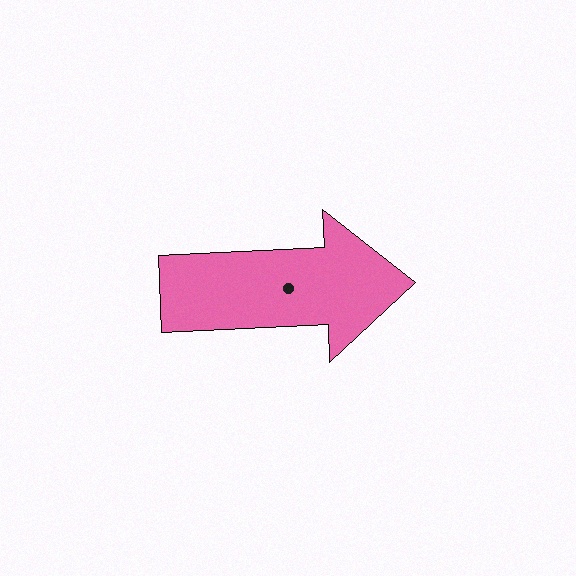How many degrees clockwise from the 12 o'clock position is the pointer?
Approximately 87 degrees.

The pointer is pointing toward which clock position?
Roughly 3 o'clock.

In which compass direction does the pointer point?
East.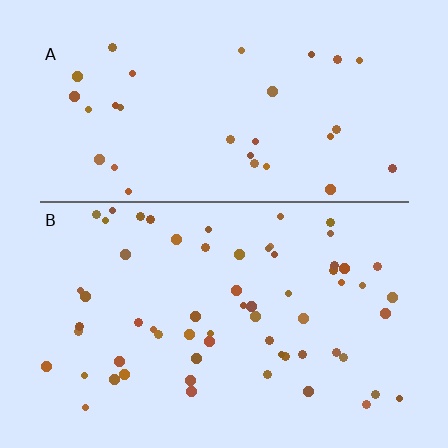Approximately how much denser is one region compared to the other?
Approximately 2.0× — region B over region A.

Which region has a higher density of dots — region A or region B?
B (the bottom).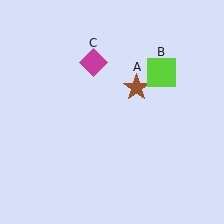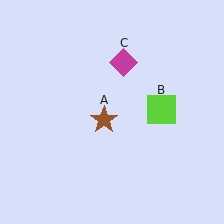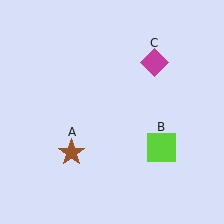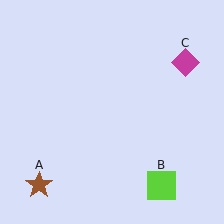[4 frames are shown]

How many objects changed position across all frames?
3 objects changed position: brown star (object A), lime square (object B), magenta diamond (object C).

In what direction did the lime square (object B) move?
The lime square (object B) moved down.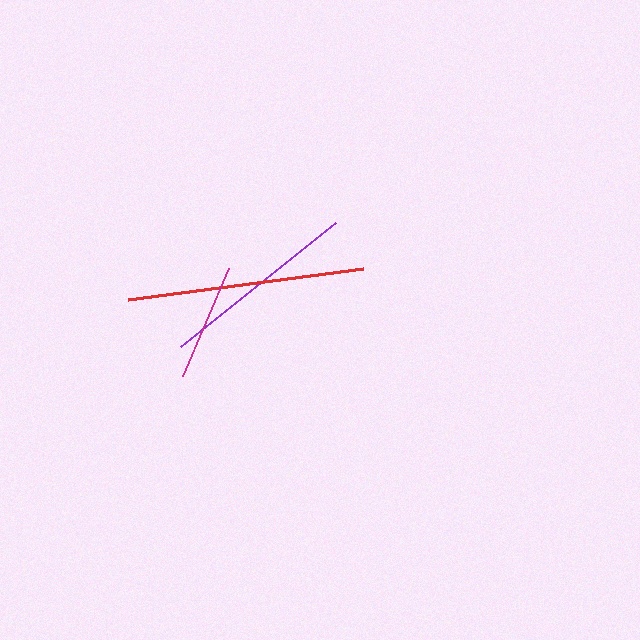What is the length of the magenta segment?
The magenta segment is approximately 118 pixels long.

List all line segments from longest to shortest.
From longest to shortest: red, purple, magenta.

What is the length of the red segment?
The red segment is approximately 237 pixels long.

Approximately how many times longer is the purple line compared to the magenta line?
The purple line is approximately 1.7 times the length of the magenta line.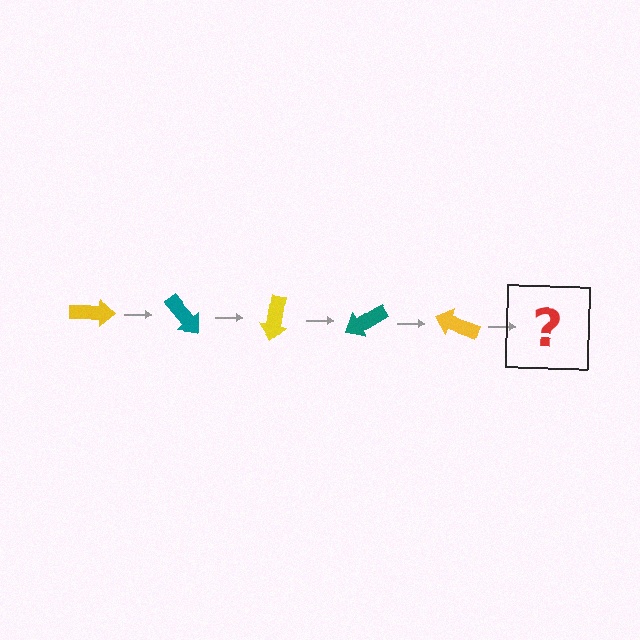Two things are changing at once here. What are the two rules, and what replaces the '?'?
The two rules are that it rotates 50 degrees each step and the color cycles through yellow and teal. The '?' should be a teal arrow, rotated 250 degrees from the start.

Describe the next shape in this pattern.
It should be a teal arrow, rotated 250 degrees from the start.